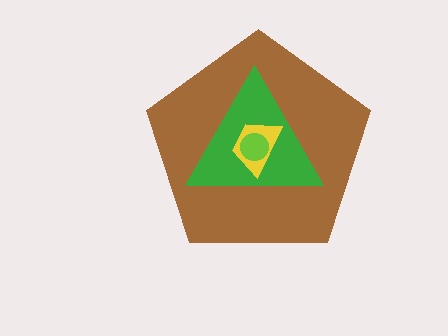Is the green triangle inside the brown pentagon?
Yes.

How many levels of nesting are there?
4.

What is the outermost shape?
The brown pentagon.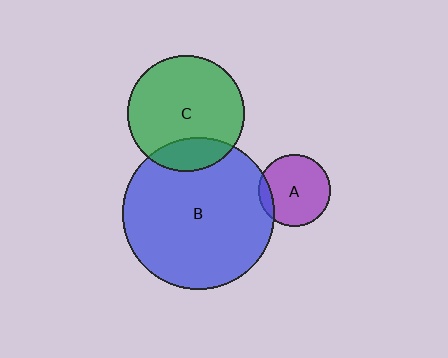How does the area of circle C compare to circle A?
Approximately 2.6 times.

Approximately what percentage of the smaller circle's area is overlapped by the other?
Approximately 20%.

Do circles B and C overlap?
Yes.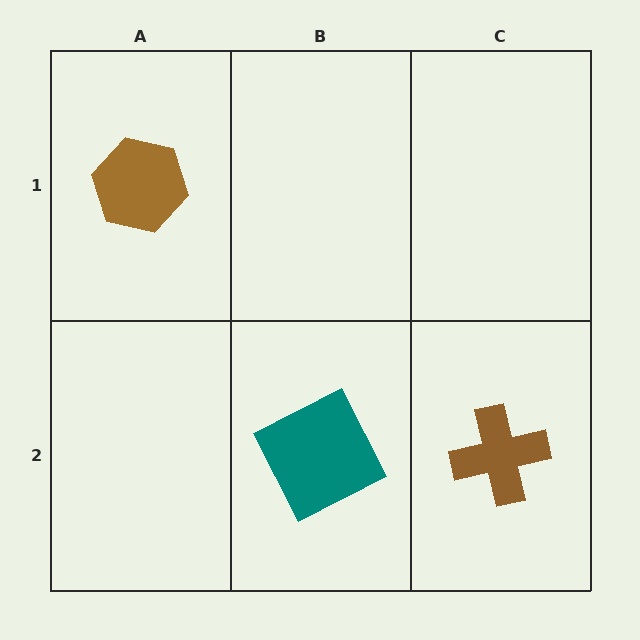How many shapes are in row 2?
2 shapes.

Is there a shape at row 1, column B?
No, that cell is empty.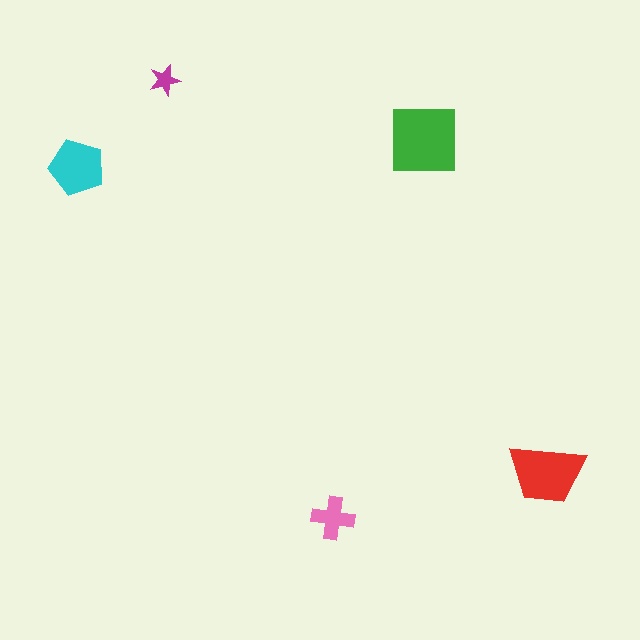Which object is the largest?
The green square.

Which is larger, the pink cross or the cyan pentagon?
The cyan pentagon.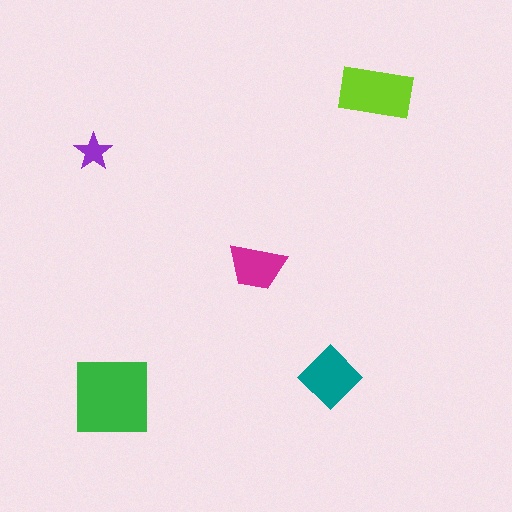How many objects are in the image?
There are 5 objects in the image.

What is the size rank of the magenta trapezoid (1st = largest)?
4th.